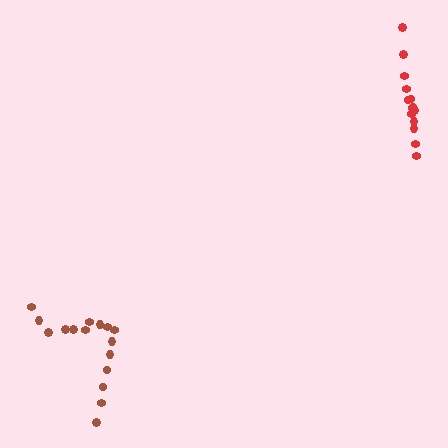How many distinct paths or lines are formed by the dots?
There are 2 distinct paths.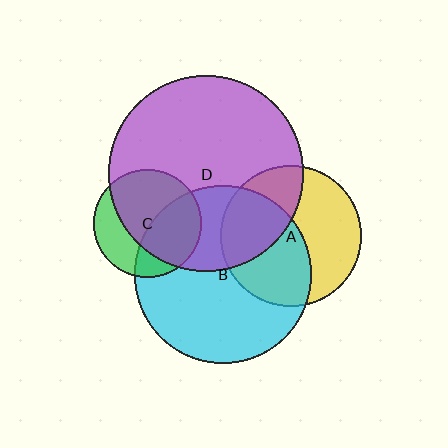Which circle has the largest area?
Circle D (purple).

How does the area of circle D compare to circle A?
Approximately 1.9 times.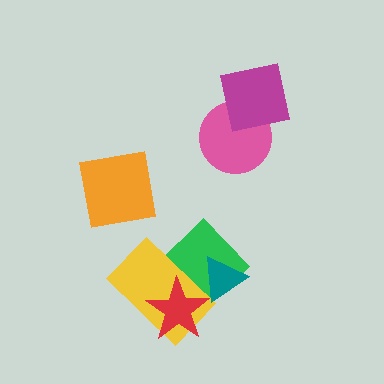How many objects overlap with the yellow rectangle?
3 objects overlap with the yellow rectangle.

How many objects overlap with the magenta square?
1 object overlaps with the magenta square.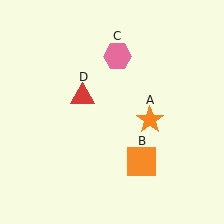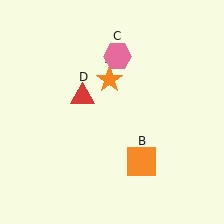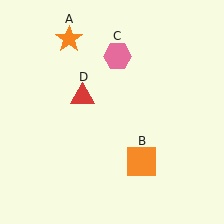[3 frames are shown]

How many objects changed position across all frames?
1 object changed position: orange star (object A).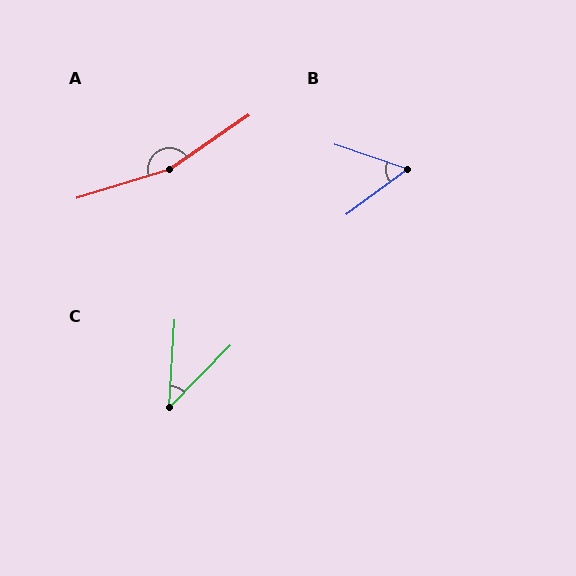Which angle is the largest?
A, at approximately 163 degrees.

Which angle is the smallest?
C, at approximately 41 degrees.